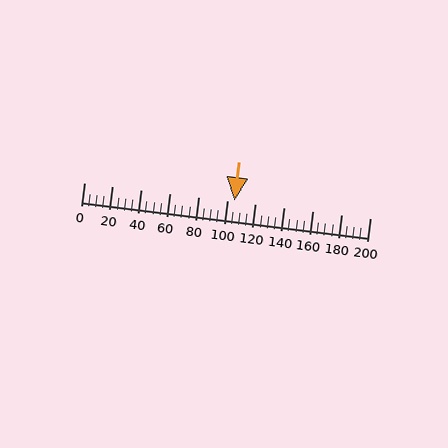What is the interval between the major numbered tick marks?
The major tick marks are spaced 20 units apart.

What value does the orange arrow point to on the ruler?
The orange arrow points to approximately 105.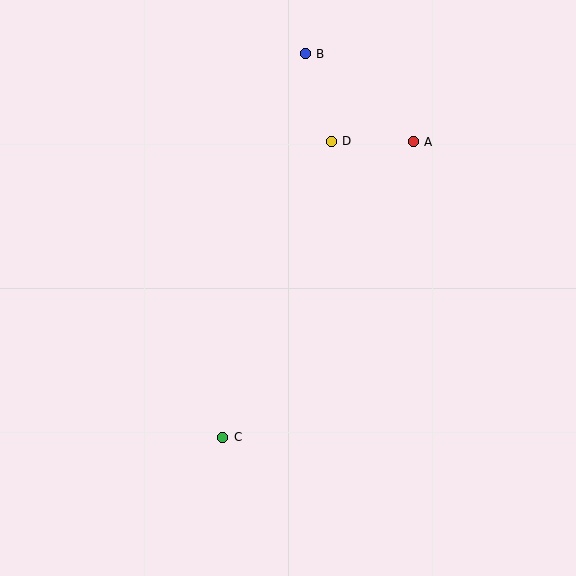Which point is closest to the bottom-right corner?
Point C is closest to the bottom-right corner.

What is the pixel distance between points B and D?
The distance between B and D is 91 pixels.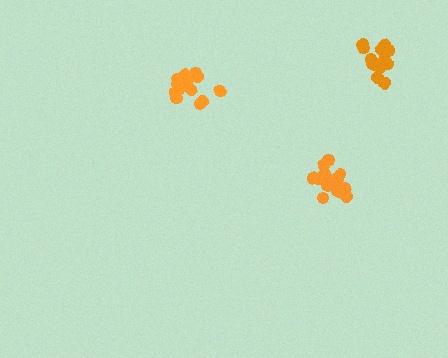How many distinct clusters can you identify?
There are 3 distinct clusters.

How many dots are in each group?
Group 1: 16 dots, Group 2: 17 dots, Group 3: 14 dots (47 total).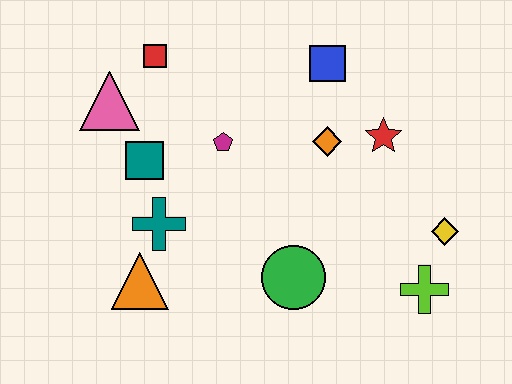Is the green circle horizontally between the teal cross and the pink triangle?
No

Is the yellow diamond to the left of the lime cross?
No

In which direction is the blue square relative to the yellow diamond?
The blue square is above the yellow diamond.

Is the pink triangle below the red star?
No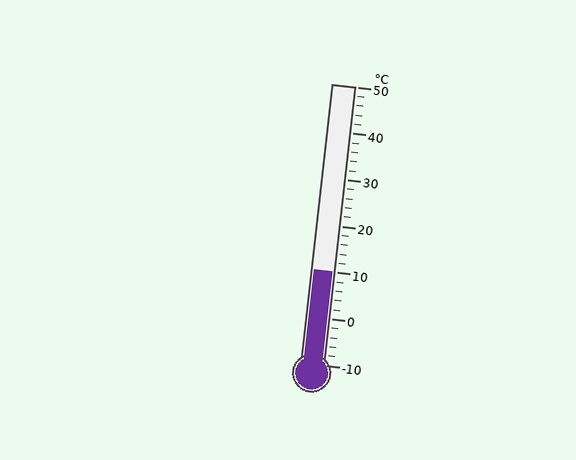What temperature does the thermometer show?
The thermometer shows approximately 10°C.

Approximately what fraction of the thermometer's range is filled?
The thermometer is filled to approximately 35% of its range.